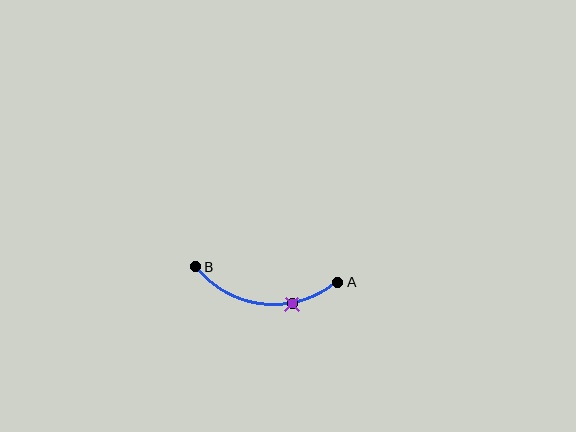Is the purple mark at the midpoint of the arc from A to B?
No. The purple mark lies on the arc but is closer to endpoint A. The arc midpoint would be at the point on the curve equidistant along the arc from both A and B.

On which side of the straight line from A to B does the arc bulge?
The arc bulges below the straight line connecting A and B.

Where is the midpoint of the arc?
The arc midpoint is the point on the curve farthest from the straight line joining A and B. It sits below that line.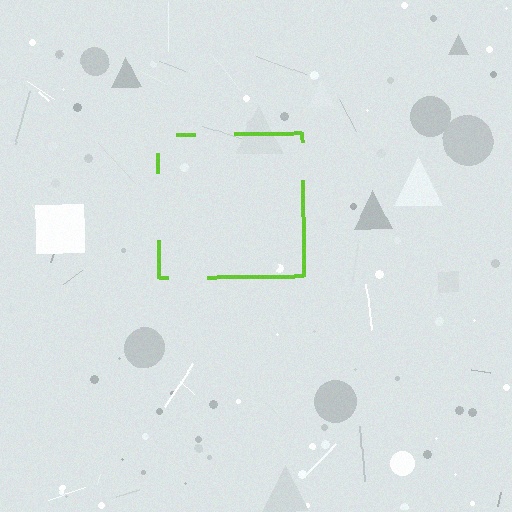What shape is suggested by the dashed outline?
The dashed outline suggests a square.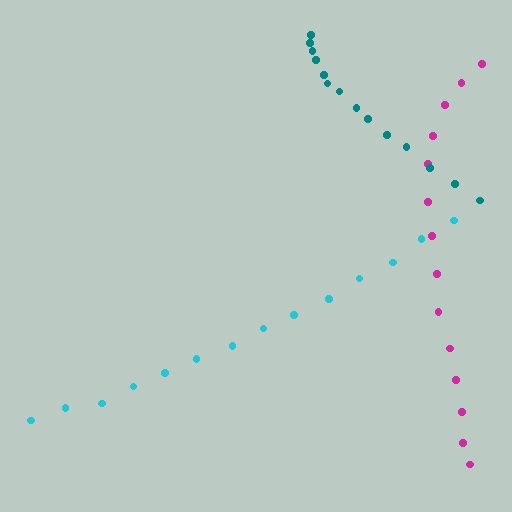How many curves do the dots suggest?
There are 3 distinct paths.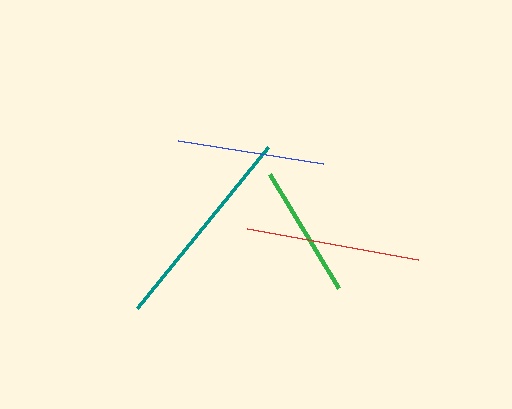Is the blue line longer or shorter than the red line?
The red line is longer than the blue line.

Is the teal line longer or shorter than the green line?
The teal line is longer than the green line.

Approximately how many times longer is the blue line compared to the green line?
The blue line is approximately 1.1 times the length of the green line.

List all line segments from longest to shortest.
From longest to shortest: teal, red, blue, green.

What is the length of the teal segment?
The teal segment is approximately 208 pixels long.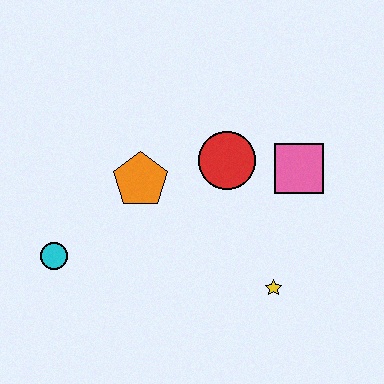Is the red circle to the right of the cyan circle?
Yes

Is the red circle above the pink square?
Yes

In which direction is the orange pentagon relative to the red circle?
The orange pentagon is to the left of the red circle.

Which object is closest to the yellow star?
The pink square is closest to the yellow star.